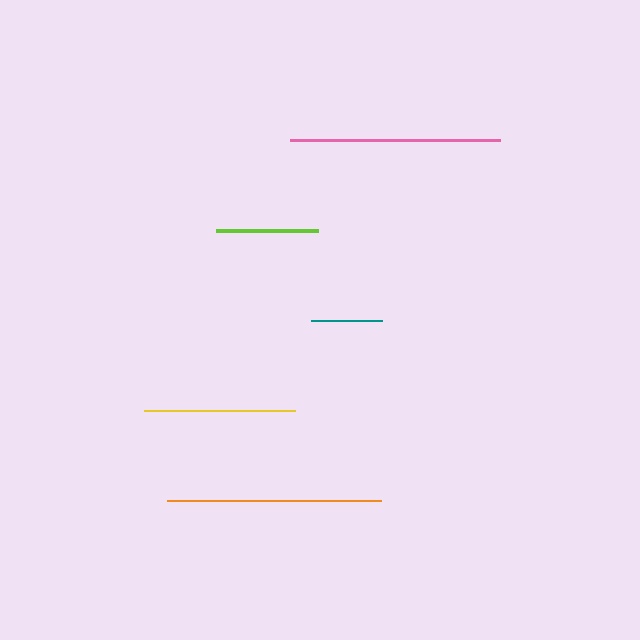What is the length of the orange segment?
The orange segment is approximately 214 pixels long.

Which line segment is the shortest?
The teal line is the shortest at approximately 70 pixels.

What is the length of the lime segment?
The lime segment is approximately 103 pixels long.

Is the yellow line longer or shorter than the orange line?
The orange line is longer than the yellow line.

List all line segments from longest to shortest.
From longest to shortest: orange, pink, yellow, lime, teal.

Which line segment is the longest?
The orange line is the longest at approximately 214 pixels.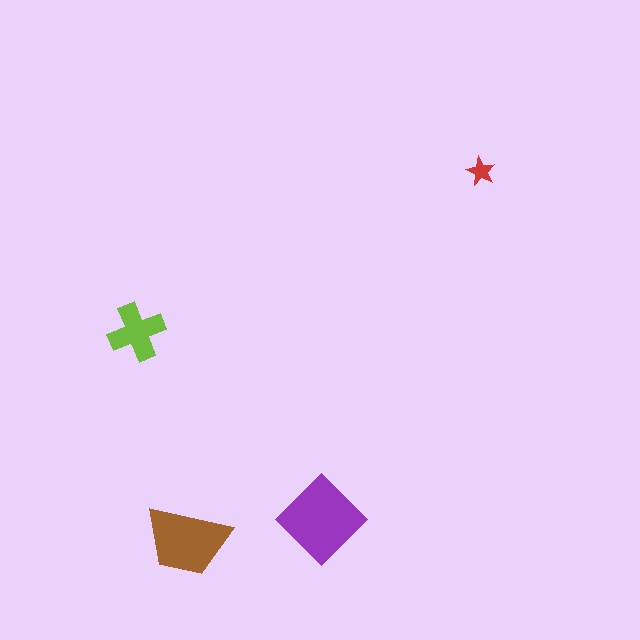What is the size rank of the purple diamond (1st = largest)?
1st.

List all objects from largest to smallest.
The purple diamond, the brown trapezoid, the lime cross, the red star.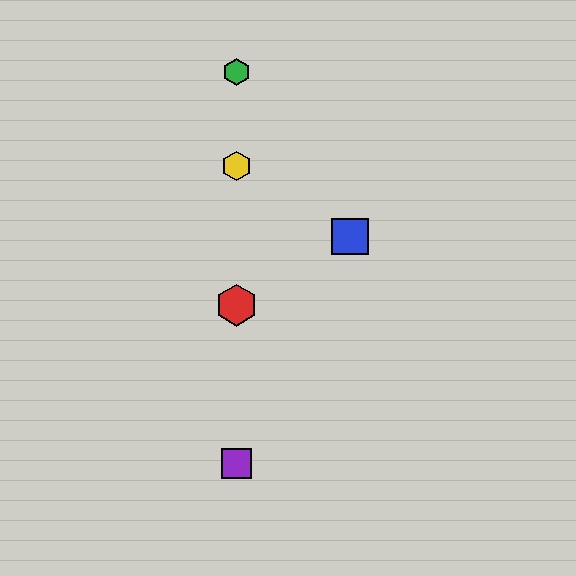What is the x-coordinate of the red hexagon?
The red hexagon is at x≈236.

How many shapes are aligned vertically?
4 shapes (the red hexagon, the green hexagon, the yellow hexagon, the purple square) are aligned vertically.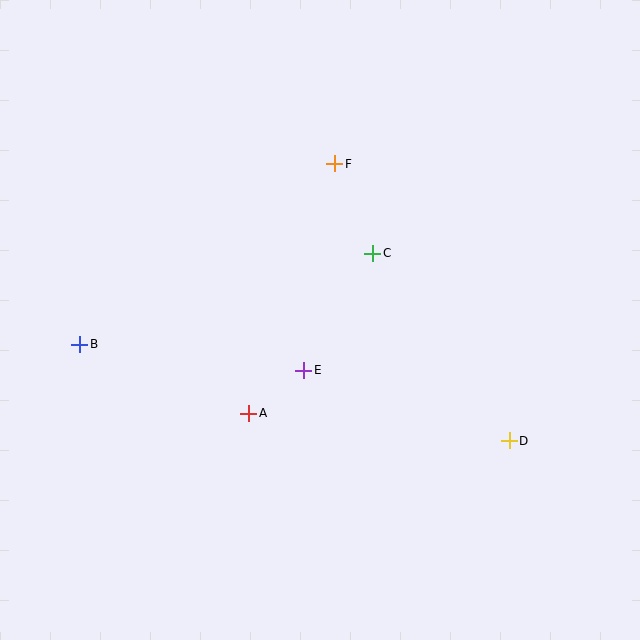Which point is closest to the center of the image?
Point E at (304, 370) is closest to the center.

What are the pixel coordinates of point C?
Point C is at (373, 253).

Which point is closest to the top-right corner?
Point F is closest to the top-right corner.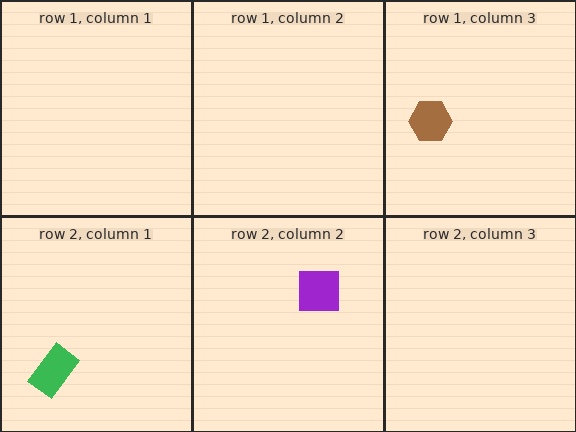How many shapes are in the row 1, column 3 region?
1.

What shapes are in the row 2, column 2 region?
The purple square.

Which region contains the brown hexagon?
The row 1, column 3 region.